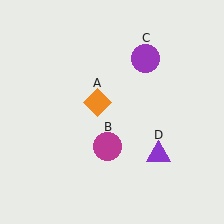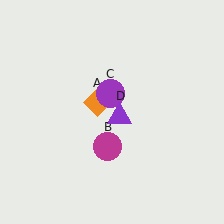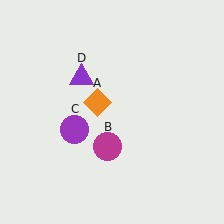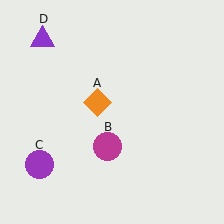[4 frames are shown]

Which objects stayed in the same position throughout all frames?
Orange diamond (object A) and magenta circle (object B) remained stationary.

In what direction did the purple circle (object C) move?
The purple circle (object C) moved down and to the left.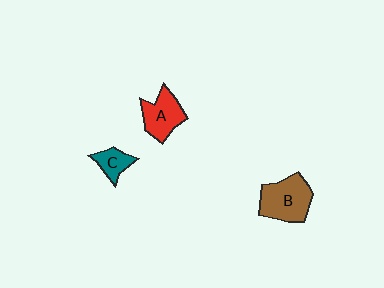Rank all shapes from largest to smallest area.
From largest to smallest: B (brown), A (red), C (teal).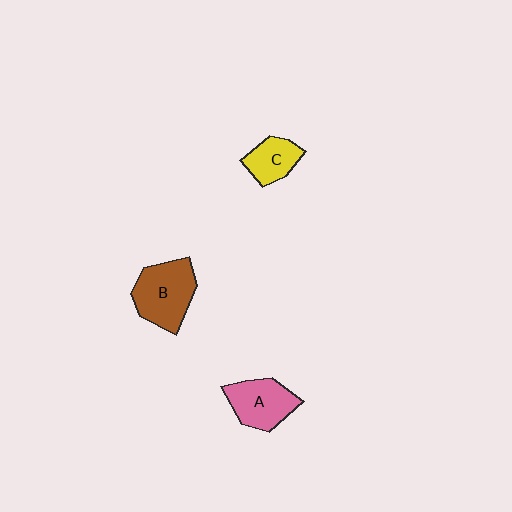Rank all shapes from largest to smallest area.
From largest to smallest: B (brown), A (pink), C (yellow).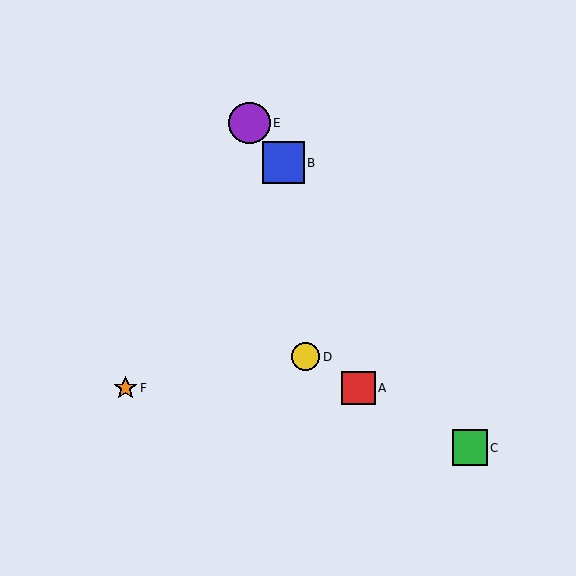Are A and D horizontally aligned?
No, A is at y≈388 and D is at y≈357.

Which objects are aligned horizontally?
Objects A, F are aligned horizontally.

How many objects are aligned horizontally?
2 objects (A, F) are aligned horizontally.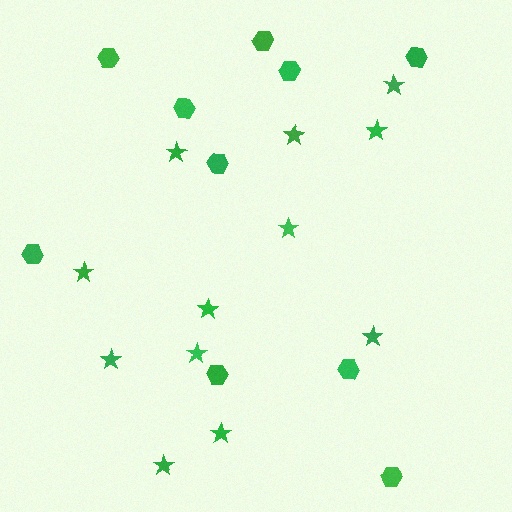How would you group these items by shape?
There are 2 groups: one group of stars (12) and one group of hexagons (10).